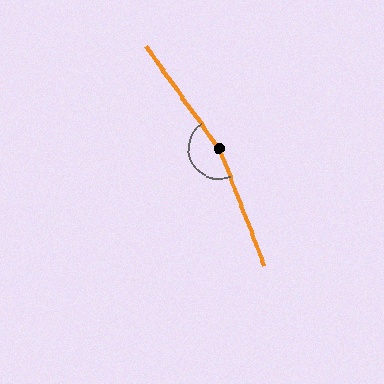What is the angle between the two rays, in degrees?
Approximately 166 degrees.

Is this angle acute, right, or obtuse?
It is obtuse.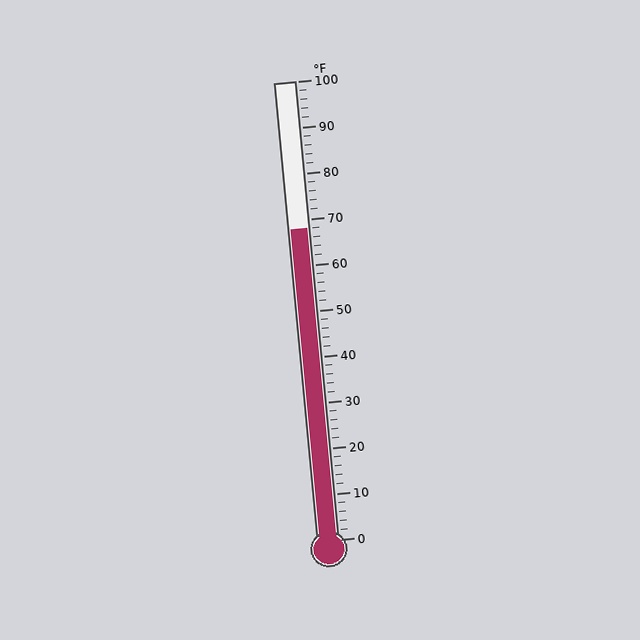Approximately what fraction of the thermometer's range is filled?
The thermometer is filled to approximately 70% of its range.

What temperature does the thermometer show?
The thermometer shows approximately 68°F.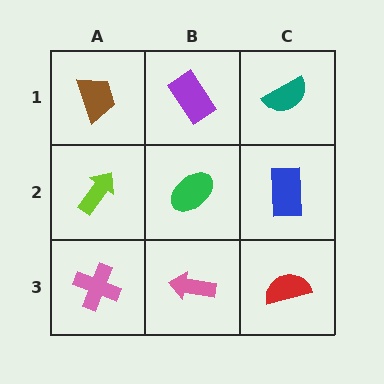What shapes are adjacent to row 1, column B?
A green ellipse (row 2, column B), a brown trapezoid (row 1, column A), a teal semicircle (row 1, column C).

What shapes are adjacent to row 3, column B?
A green ellipse (row 2, column B), a pink cross (row 3, column A), a red semicircle (row 3, column C).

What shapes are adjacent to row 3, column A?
A lime arrow (row 2, column A), a pink arrow (row 3, column B).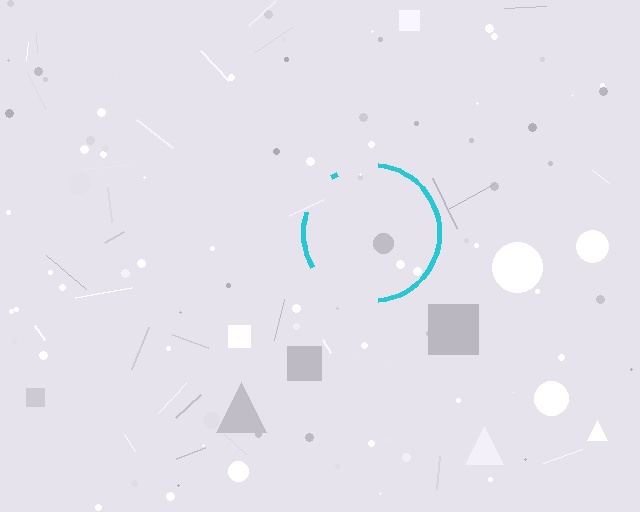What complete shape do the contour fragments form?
The contour fragments form a circle.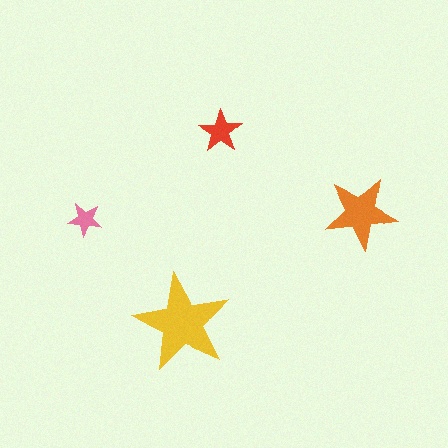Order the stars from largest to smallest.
the yellow one, the orange one, the red one, the pink one.